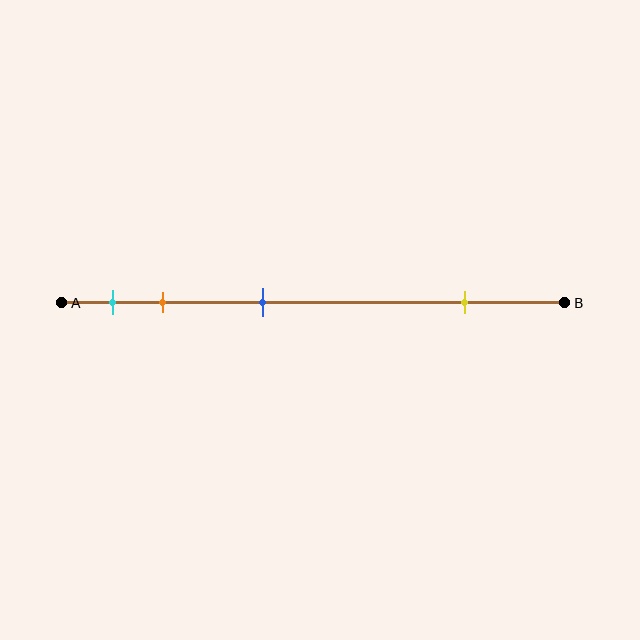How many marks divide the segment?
There are 4 marks dividing the segment.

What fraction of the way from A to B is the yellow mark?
The yellow mark is approximately 80% (0.8) of the way from A to B.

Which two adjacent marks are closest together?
The cyan and orange marks are the closest adjacent pair.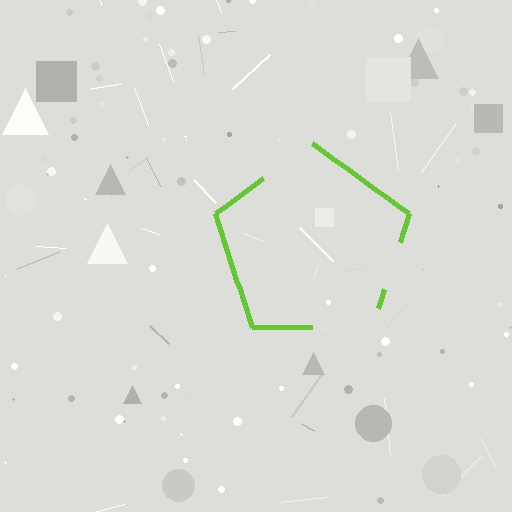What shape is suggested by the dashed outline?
The dashed outline suggests a pentagon.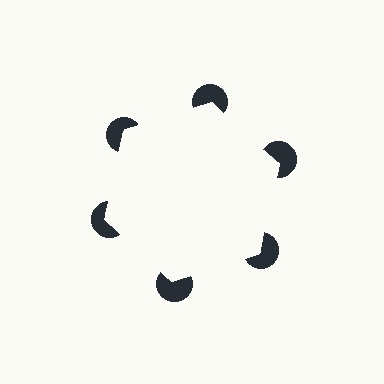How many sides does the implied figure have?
6 sides.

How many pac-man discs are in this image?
There are 6 — one at each vertex of the illusory hexagon.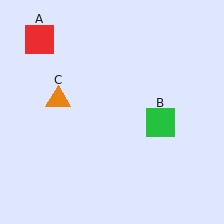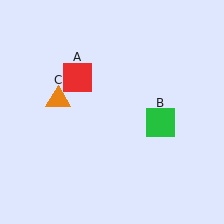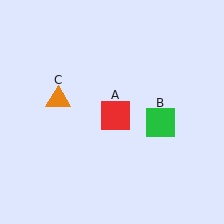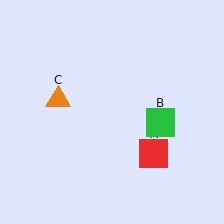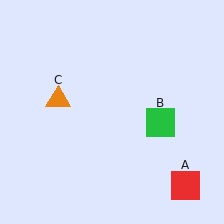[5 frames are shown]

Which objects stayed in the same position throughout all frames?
Green square (object B) and orange triangle (object C) remained stationary.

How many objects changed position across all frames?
1 object changed position: red square (object A).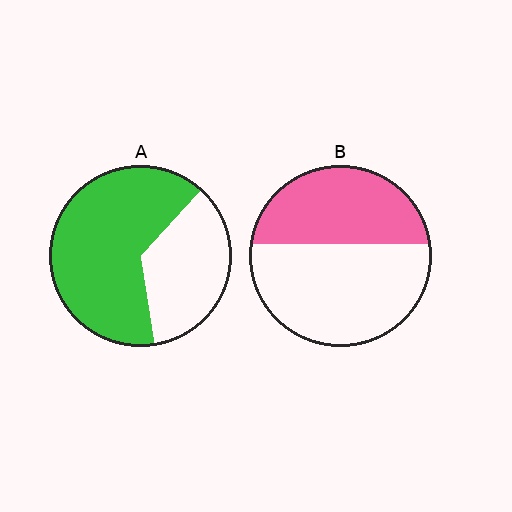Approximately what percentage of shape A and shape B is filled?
A is approximately 65% and B is approximately 40%.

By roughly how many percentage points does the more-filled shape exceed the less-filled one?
By roughly 25 percentage points (A over B).